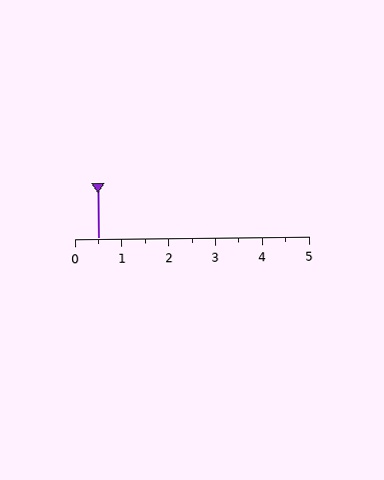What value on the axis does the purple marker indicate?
The marker indicates approximately 0.5.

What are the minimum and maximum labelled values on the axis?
The axis runs from 0 to 5.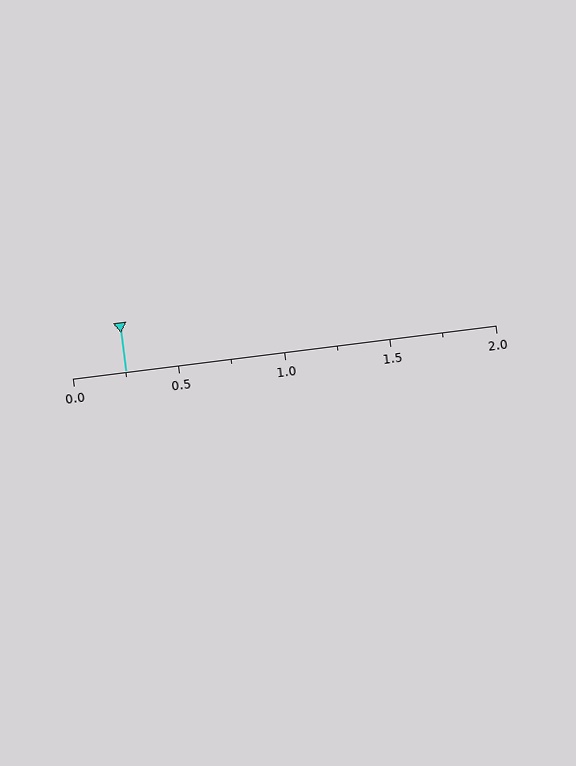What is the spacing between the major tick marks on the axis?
The major ticks are spaced 0.5 apart.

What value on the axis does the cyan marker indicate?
The marker indicates approximately 0.25.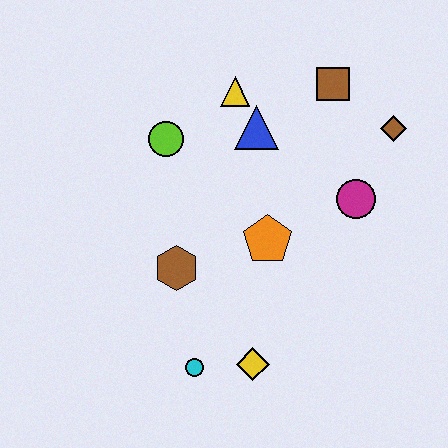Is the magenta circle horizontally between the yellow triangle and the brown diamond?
Yes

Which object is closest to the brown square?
The brown diamond is closest to the brown square.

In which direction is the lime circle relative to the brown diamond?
The lime circle is to the left of the brown diamond.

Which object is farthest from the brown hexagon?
The brown diamond is farthest from the brown hexagon.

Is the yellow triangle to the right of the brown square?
No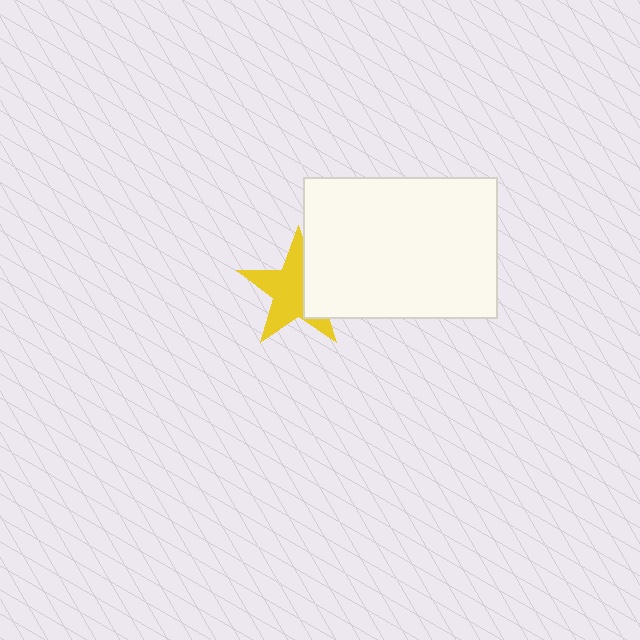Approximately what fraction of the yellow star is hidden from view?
Roughly 34% of the yellow star is hidden behind the white rectangle.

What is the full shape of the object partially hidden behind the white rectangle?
The partially hidden object is a yellow star.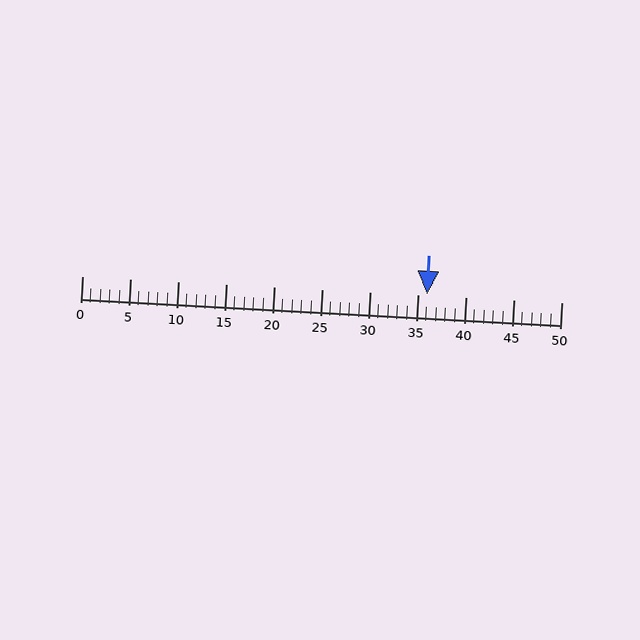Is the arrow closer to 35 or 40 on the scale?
The arrow is closer to 35.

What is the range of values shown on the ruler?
The ruler shows values from 0 to 50.